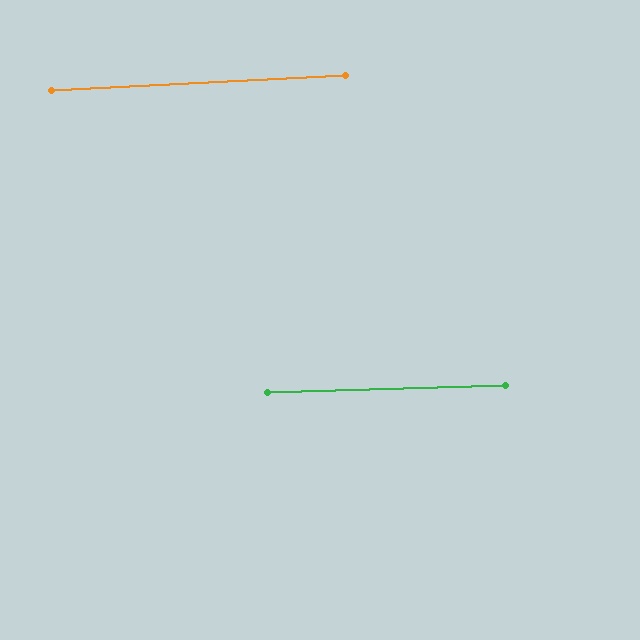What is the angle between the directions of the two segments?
Approximately 1 degree.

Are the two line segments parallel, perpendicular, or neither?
Parallel — their directions differ by only 1.3°.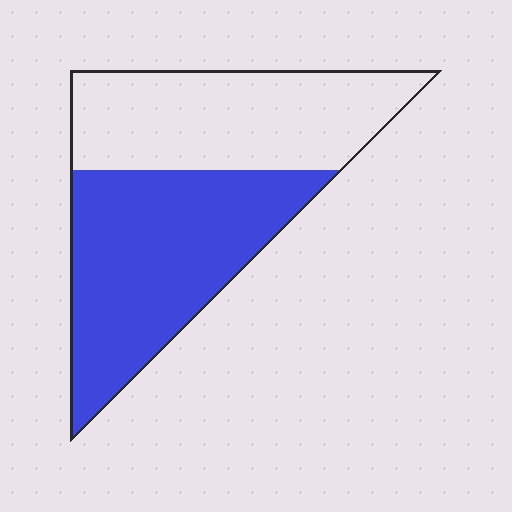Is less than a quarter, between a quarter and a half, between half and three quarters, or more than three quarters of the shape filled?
Between half and three quarters.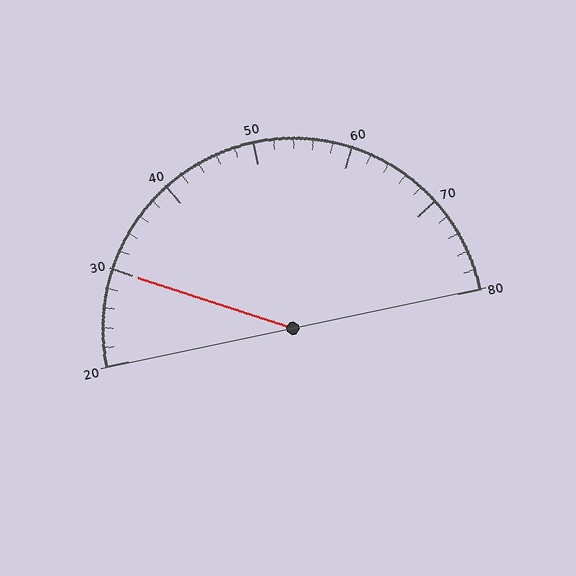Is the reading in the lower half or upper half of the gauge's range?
The reading is in the lower half of the range (20 to 80).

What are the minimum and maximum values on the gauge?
The gauge ranges from 20 to 80.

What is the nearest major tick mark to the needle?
The nearest major tick mark is 30.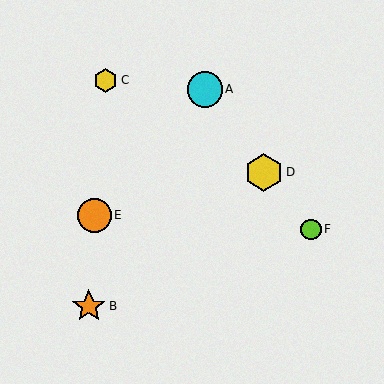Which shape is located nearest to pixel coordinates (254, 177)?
The yellow hexagon (labeled D) at (264, 172) is nearest to that location.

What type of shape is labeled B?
Shape B is an orange star.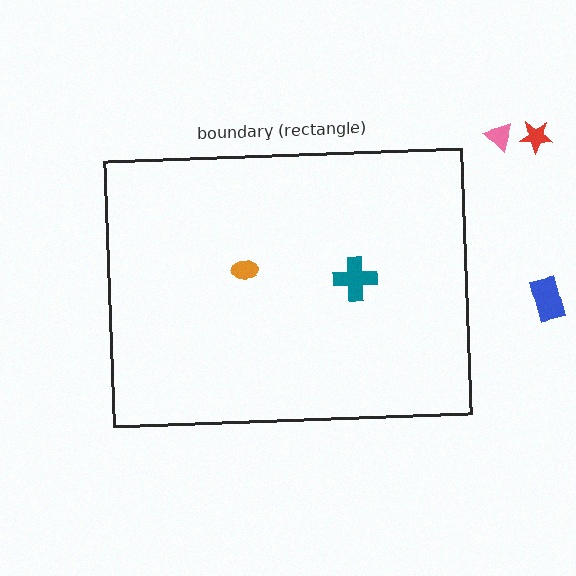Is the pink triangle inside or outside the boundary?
Outside.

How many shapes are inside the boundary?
2 inside, 3 outside.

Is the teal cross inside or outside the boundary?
Inside.